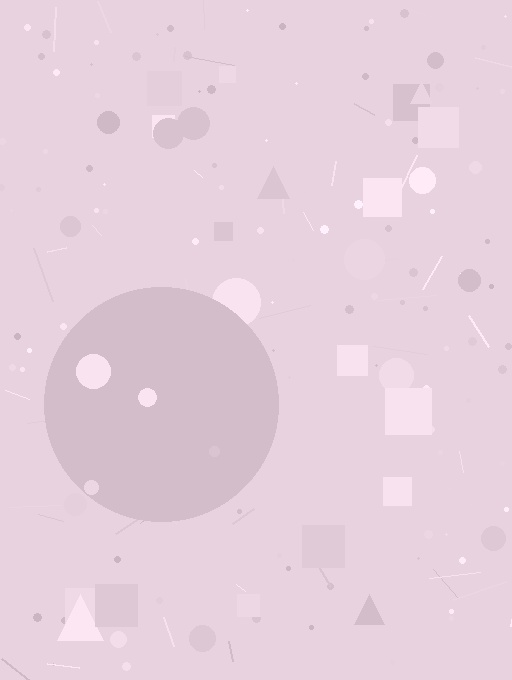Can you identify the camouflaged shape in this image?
The camouflaged shape is a circle.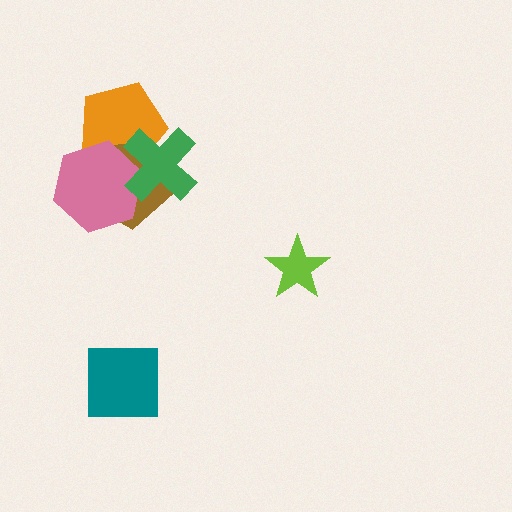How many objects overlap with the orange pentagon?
3 objects overlap with the orange pentagon.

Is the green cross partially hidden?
No, no other shape covers it.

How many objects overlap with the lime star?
0 objects overlap with the lime star.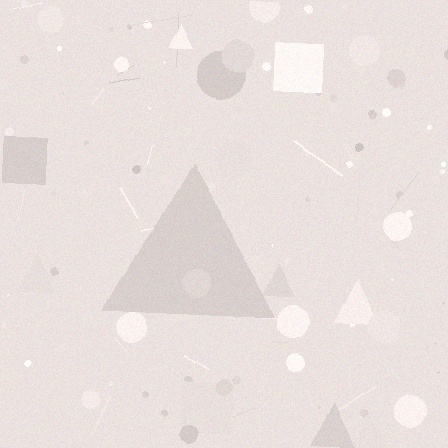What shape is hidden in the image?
A triangle is hidden in the image.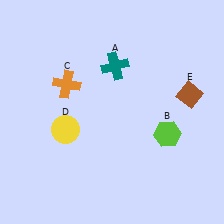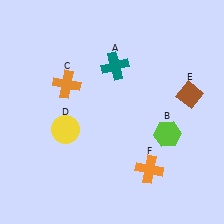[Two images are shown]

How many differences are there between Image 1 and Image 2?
There is 1 difference between the two images.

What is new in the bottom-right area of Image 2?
An orange cross (F) was added in the bottom-right area of Image 2.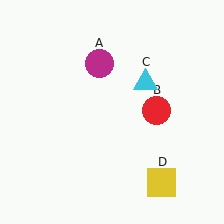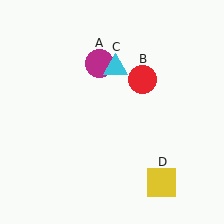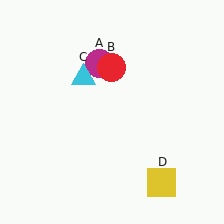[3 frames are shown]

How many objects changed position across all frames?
2 objects changed position: red circle (object B), cyan triangle (object C).